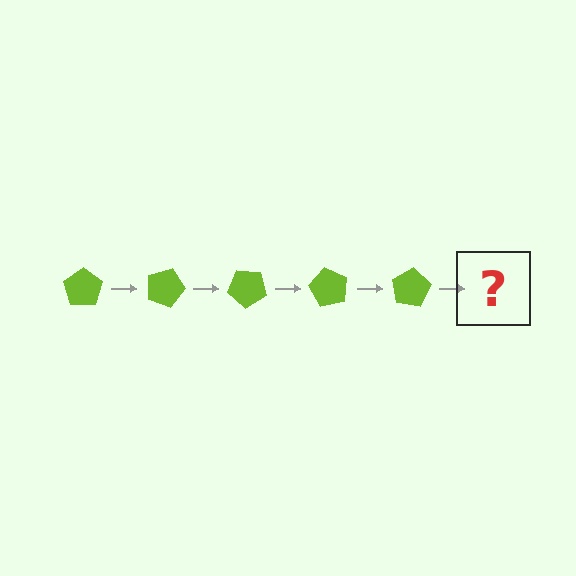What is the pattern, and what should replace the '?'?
The pattern is that the pentagon rotates 20 degrees each step. The '?' should be a lime pentagon rotated 100 degrees.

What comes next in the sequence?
The next element should be a lime pentagon rotated 100 degrees.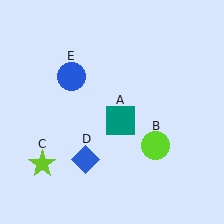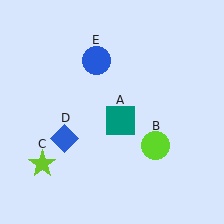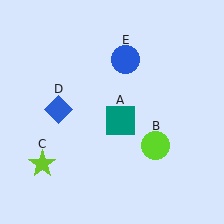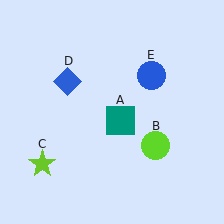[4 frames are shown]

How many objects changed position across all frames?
2 objects changed position: blue diamond (object D), blue circle (object E).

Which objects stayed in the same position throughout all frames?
Teal square (object A) and lime circle (object B) and lime star (object C) remained stationary.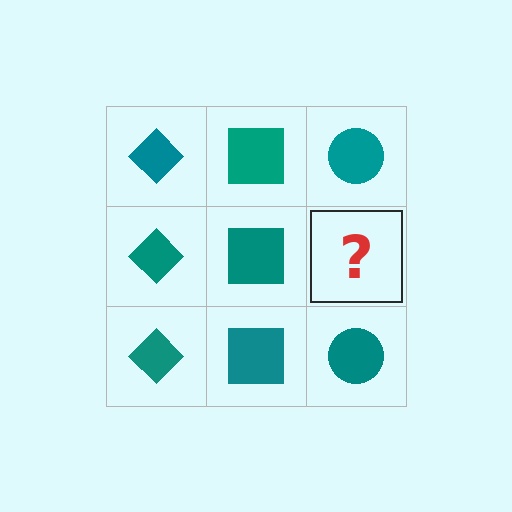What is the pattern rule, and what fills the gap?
The rule is that each column has a consistent shape. The gap should be filled with a teal circle.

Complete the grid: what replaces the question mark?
The question mark should be replaced with a teal circle.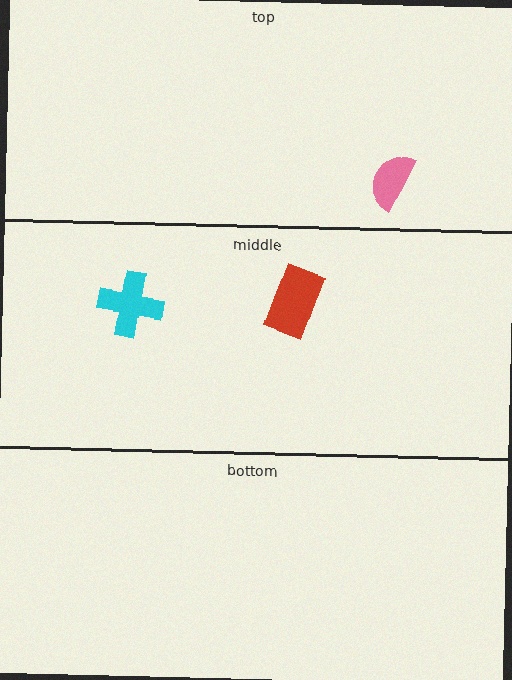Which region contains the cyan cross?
The middle region.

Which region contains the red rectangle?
The middle region.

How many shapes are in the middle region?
2.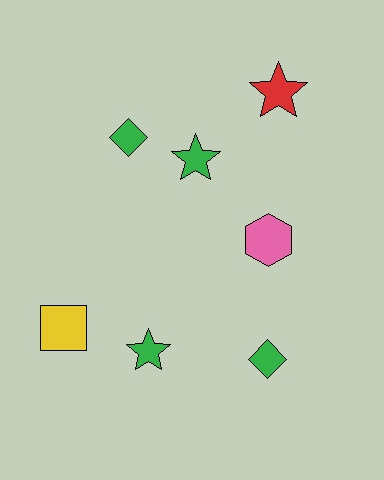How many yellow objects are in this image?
There is 1 yellow object.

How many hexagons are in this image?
There is 1 hexagon.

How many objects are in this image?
There are 7 objects.